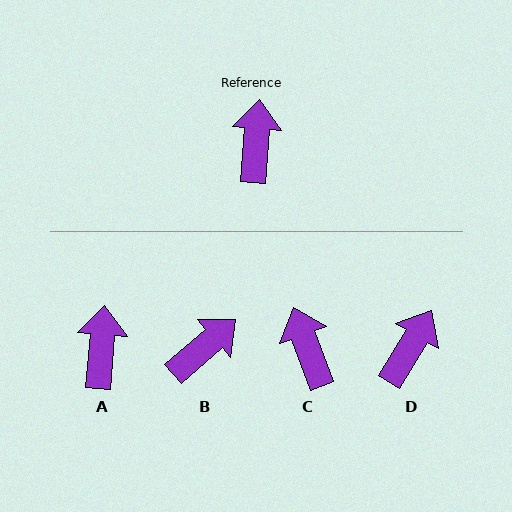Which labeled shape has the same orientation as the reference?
A.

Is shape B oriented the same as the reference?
No, it is off by about 44 degrees.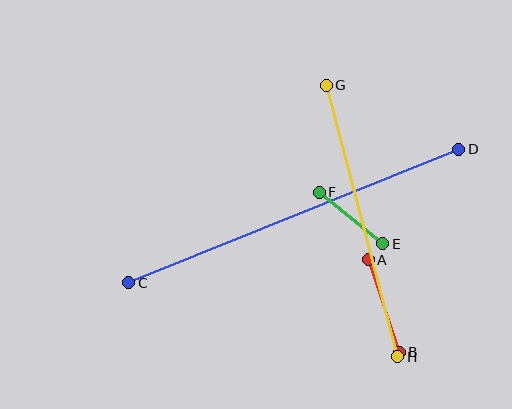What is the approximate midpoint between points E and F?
The midpoint is at approximately (351, 218) pixels.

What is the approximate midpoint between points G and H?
The midpoint is at approximately (362, 221) pixels.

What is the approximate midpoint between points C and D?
The midpoint is at approximately (294, 216) pixels.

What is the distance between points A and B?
The distance is approximately 98 pixels.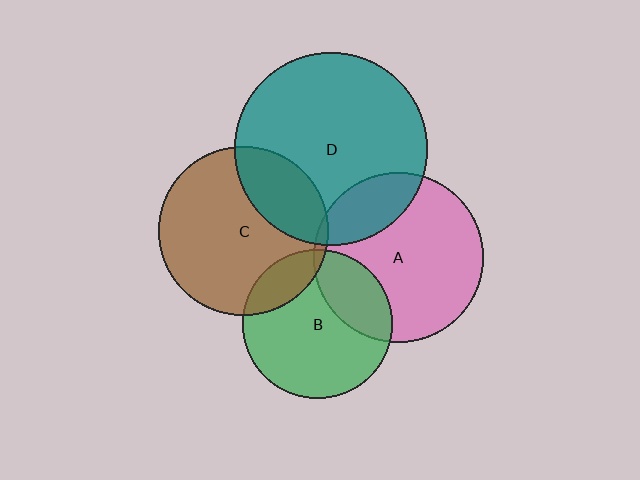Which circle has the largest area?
Circle D (teal).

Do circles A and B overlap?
Yes.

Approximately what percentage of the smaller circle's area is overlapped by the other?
Approximately 25%.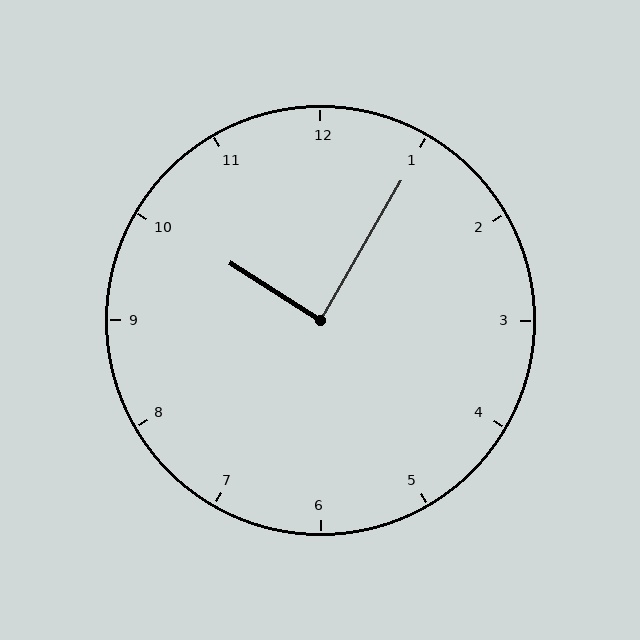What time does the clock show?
10:05.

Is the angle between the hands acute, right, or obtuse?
It is right.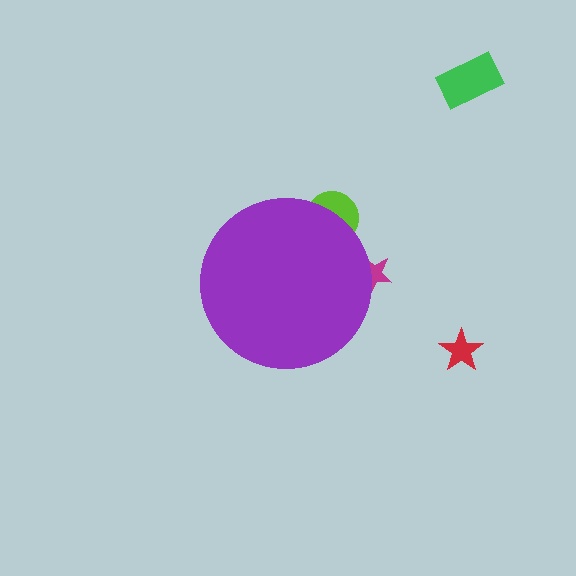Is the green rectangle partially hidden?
No, the green rectangle is fully visible.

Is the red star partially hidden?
No, the red star is fully visible.